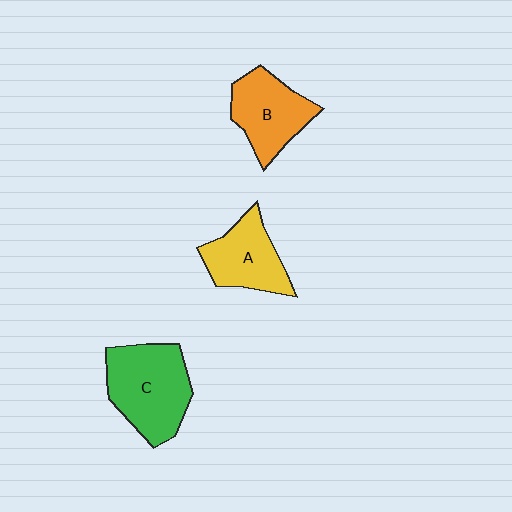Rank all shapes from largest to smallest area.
From largest to smallest: C (green), B (orange), A (yellow).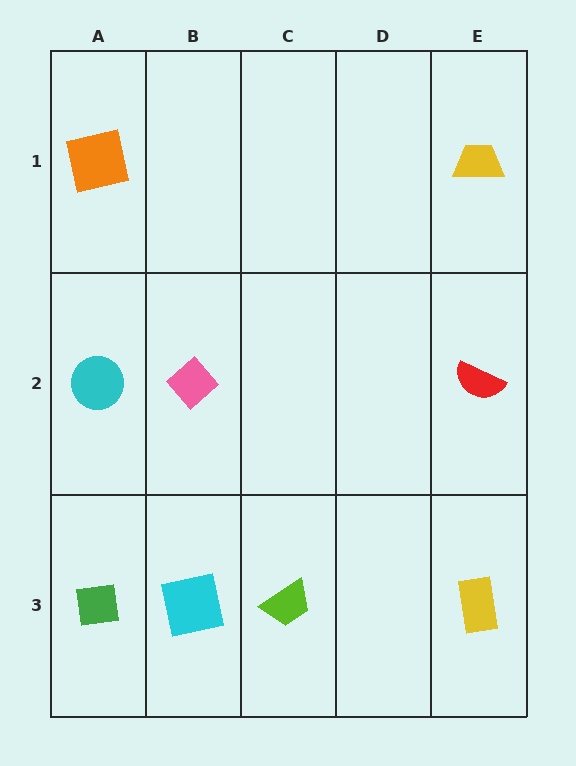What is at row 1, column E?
A yellow trapezoid.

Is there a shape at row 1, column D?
No, that cell is empty.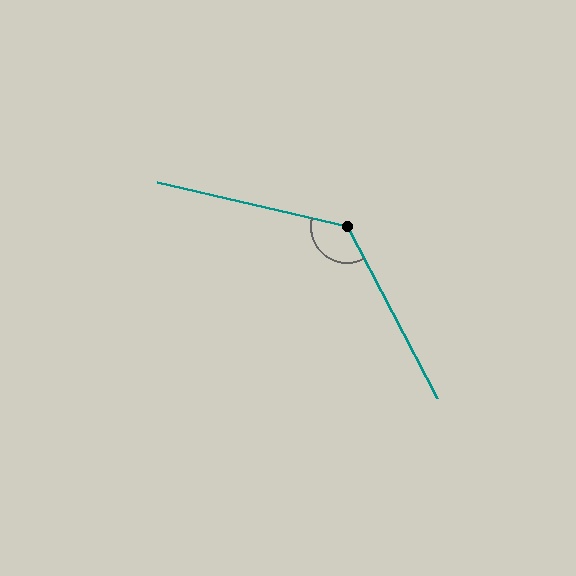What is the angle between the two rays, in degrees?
Approximately 131 degrees.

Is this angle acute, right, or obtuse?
It is obtuse.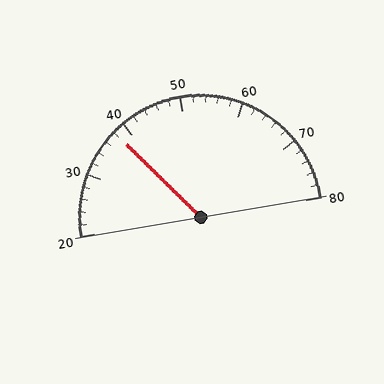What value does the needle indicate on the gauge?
The needle indicates approximately 38.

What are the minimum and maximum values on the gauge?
The gauge ranges from 20 to 80.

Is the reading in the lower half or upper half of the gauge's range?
The reading is in the lower half of the range (20 to 80).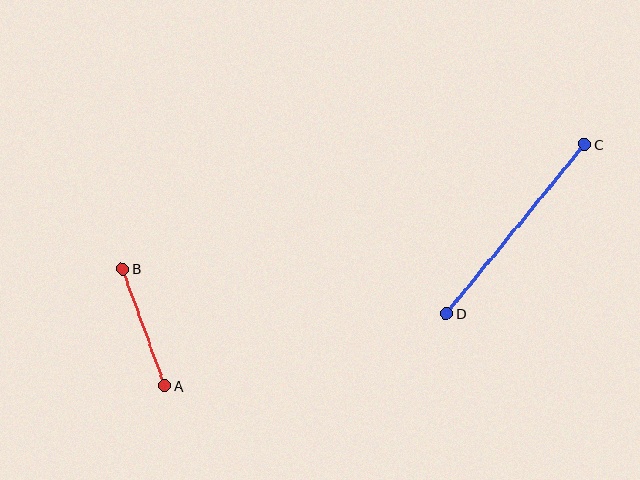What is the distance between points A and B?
The distance is approximately 124 pixels.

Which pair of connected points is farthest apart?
Points C and D are farthest apart.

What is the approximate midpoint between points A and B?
The midpoint is at approximately (144, 327) pixels.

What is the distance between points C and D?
The distance is approximately 218 pixels.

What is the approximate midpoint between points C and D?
The midpoint is at approximately (516, 229) pixels.